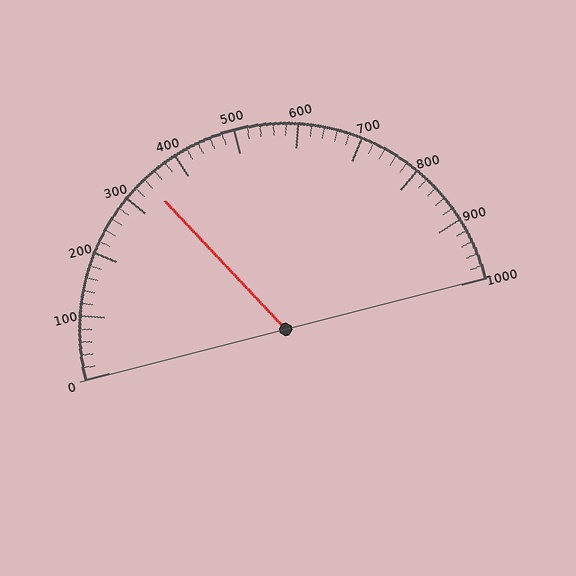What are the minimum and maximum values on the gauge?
The gauge ranges from 0 to 1000.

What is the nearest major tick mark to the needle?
The nearest major tick mark is 300.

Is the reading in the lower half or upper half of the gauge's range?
The reading is in the lower half of the range (0 to 1000).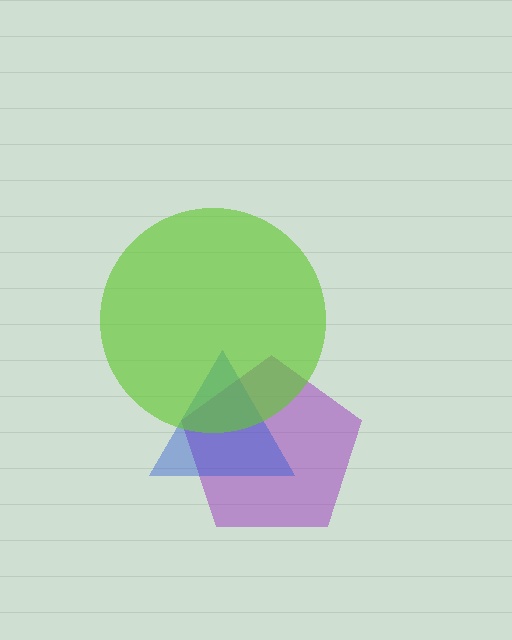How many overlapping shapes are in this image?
There are 3 overlapping shapes in the image.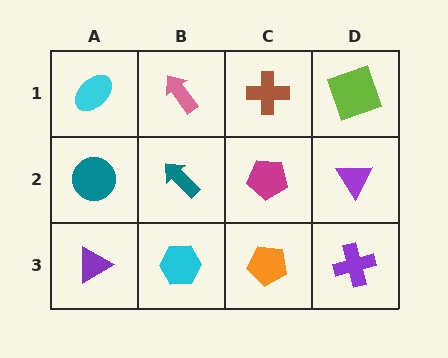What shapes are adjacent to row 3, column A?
A teal circle (row 2, column A), a cyan hexagon (row 3, column B).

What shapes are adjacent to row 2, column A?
A cyan ellipse (row 1, column A), a purple triangle (row 3, column A), a teal arrow (row 2, column B).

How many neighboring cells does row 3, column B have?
3.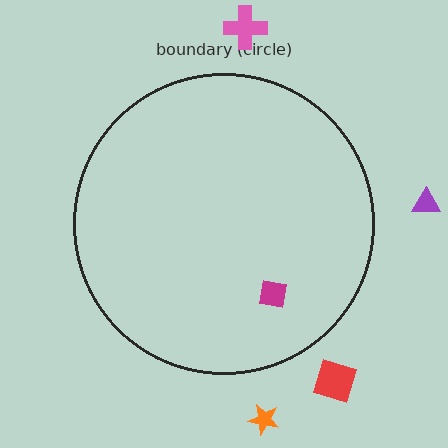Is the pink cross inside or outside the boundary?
Outside.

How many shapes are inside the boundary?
1 inside, 4 outside.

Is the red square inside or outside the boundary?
Outside.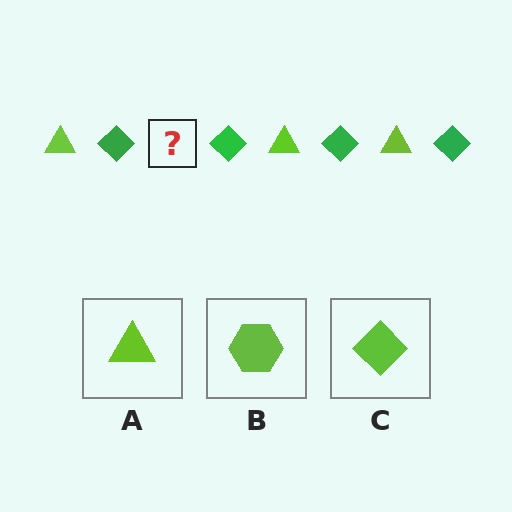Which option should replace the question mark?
Option A.